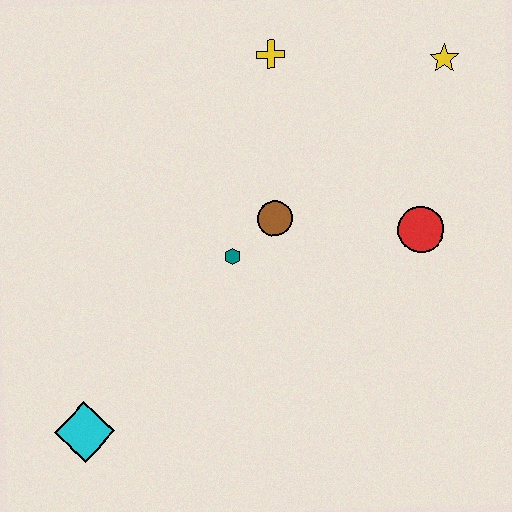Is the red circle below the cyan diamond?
No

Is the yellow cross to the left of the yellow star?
Yes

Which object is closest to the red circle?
The brown circle is closest to the red circle.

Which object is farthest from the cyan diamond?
The yellow star is farthest from the cyan diamond.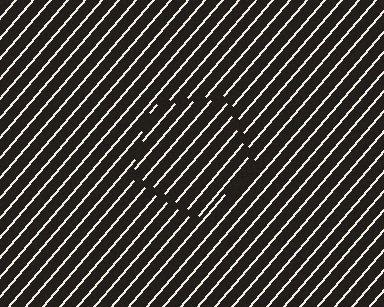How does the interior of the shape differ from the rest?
The interior of the shape contains the same grating, shifted by half a period — the contour is defined by the phase discontinuity where line-ends from the inner and outer gratings abut.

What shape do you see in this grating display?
An illusory pentagon. The interior of the shape contains the same grating, shifted by half a period — the contour is defined by the phase discontinuity where line-ends from the inner and outer gratings abut.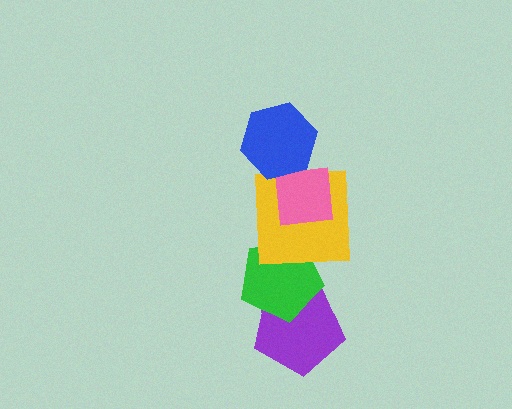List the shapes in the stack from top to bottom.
From top to bottom: the blue hexagon, the pink square, the yellow square, the green pentagon, the purple pentagon.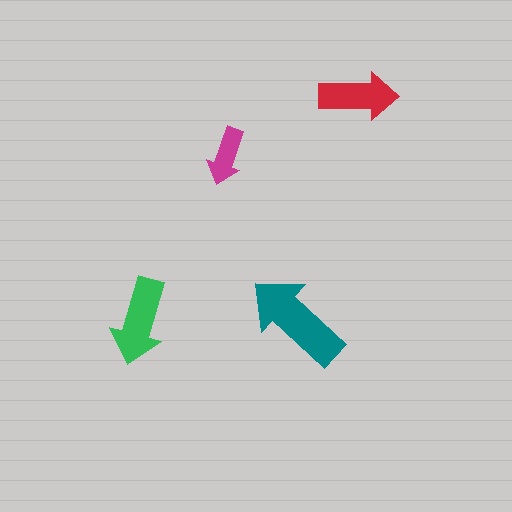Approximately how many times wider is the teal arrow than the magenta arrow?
About 2 times wider.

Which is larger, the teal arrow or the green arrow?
The teal one.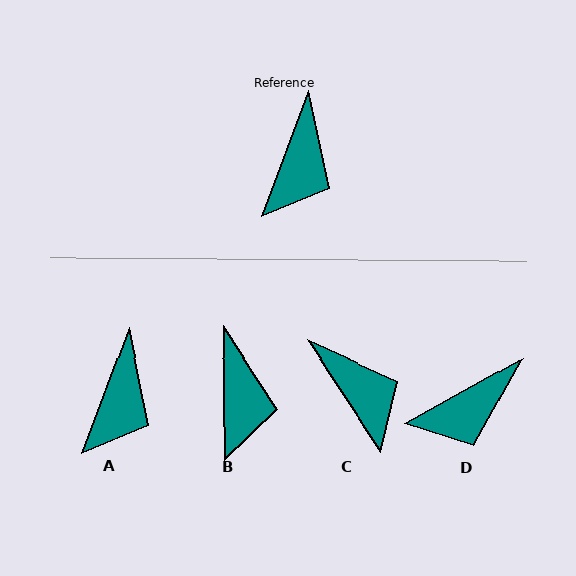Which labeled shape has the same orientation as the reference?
A.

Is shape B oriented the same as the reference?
No, it is off by about 21 degrees.